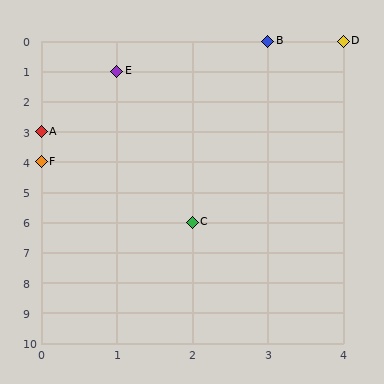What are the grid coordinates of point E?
Point E is at grid coordinates (1, 1).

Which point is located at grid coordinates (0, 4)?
Point F is at (0, 4).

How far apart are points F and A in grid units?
Points F and A are 1 row apart.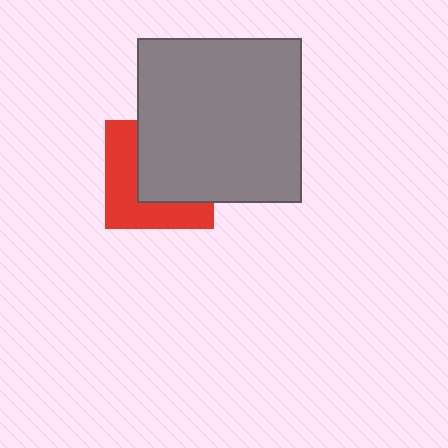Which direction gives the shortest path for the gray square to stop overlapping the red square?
Moving toward the upper-right gives the shortest separation.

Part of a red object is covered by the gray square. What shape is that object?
It is a square.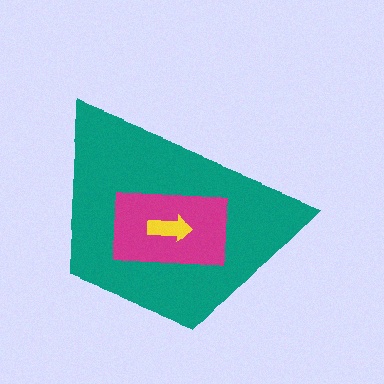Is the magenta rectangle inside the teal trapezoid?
Yes.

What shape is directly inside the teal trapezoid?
The magenta rectangle.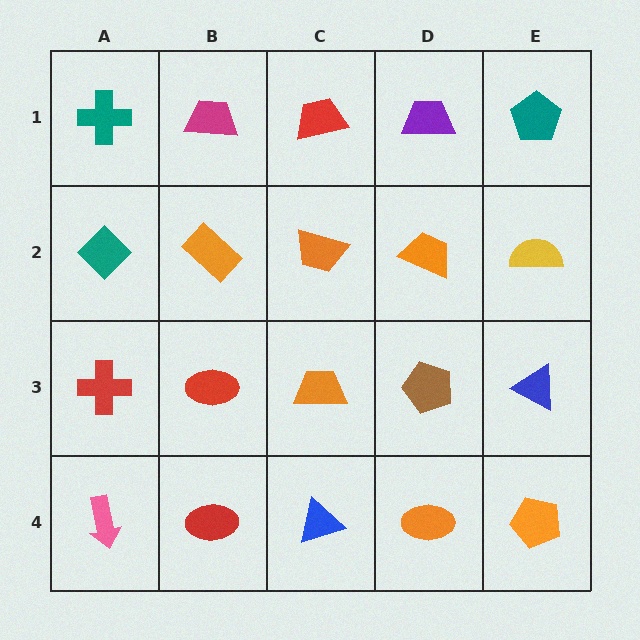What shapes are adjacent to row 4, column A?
A red cross (row 3, column A), a red ellipse (row 4, column B).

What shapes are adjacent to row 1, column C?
An orange trapezoid (row 2, column C), a magenta trapezoid (row 1, column B), a purple trapezoid (row 1, column D).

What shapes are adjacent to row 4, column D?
A brown pentagon (row 3, column D), a blue triangle (row 4, column C), an orange pentagon (row 4, column E).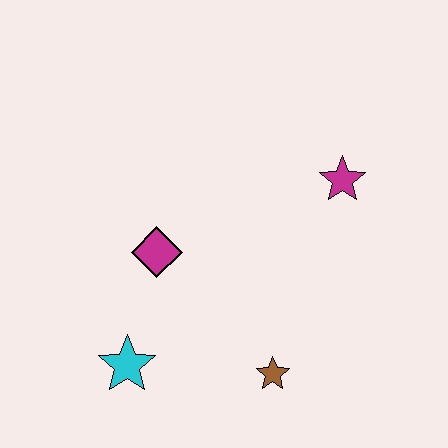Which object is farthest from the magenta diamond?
The magenta star is farthest from the magenta diamond.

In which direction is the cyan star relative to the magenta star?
The cyan star is to the left of the magenta star.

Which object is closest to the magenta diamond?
The cyan star is closest to the magenta diamond.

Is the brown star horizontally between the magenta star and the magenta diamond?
Yes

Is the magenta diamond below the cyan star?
No